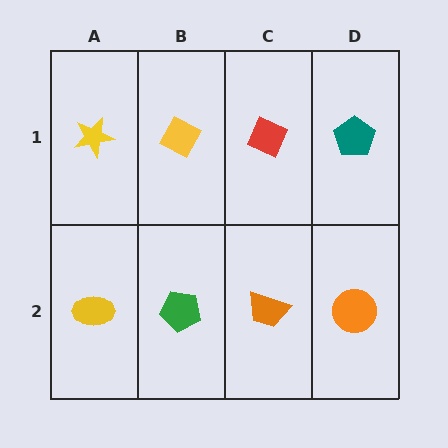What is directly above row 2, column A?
A yellow star.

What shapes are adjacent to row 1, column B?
A green pentagon (row 2, column B), a yellow star (row 1, column A), a red diamond (row 1, column C).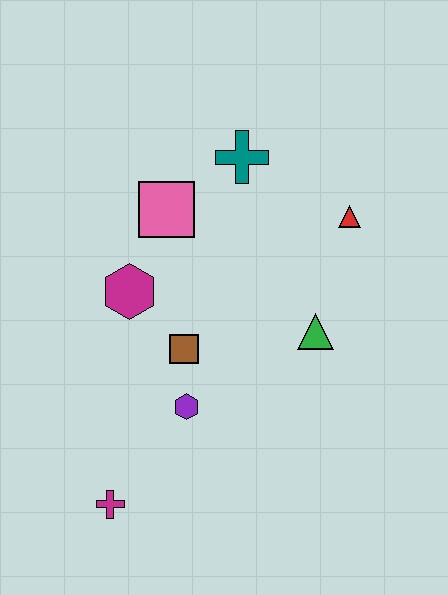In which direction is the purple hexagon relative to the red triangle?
The purple hexagon is below the red triangle.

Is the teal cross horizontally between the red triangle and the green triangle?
No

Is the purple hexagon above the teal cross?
No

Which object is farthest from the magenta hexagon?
The red triangle is farthest from the magenta hexagon.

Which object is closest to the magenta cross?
The purple hexagon is closest to the magenta cross.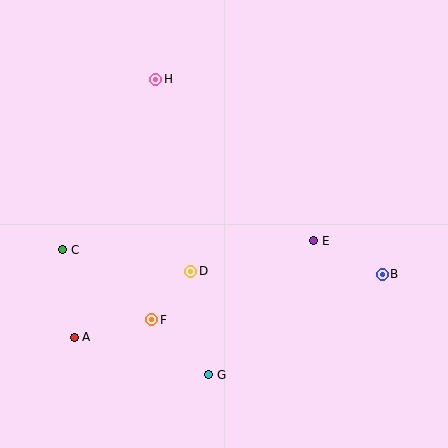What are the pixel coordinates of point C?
Point C is at (63, 250).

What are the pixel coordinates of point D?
Point D is at (191, 271).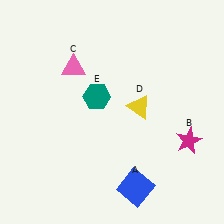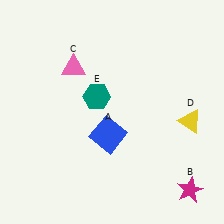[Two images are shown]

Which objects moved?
The objects that moved are: the blue square (A), the magenta star (B), the yellow triangle (D).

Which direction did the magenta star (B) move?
The magenta star (B) moved down.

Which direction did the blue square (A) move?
The blue square (A) moved up.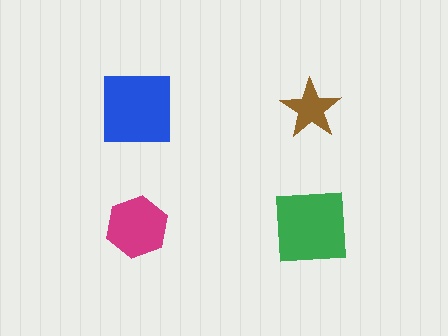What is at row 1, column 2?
A brown star.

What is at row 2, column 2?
A green square.